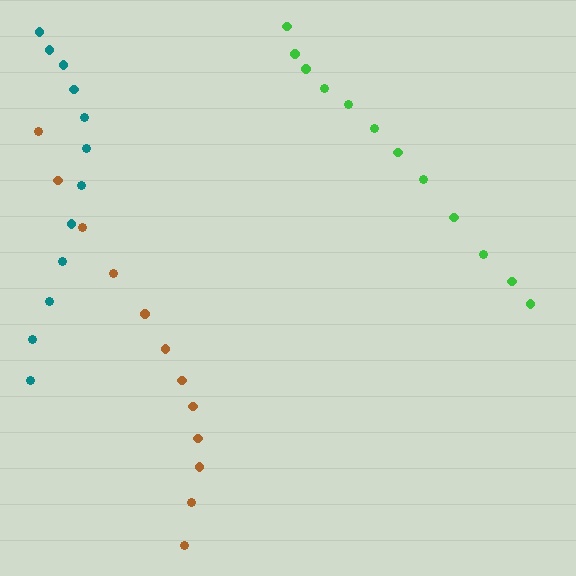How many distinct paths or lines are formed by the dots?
There are 3 distinct paths.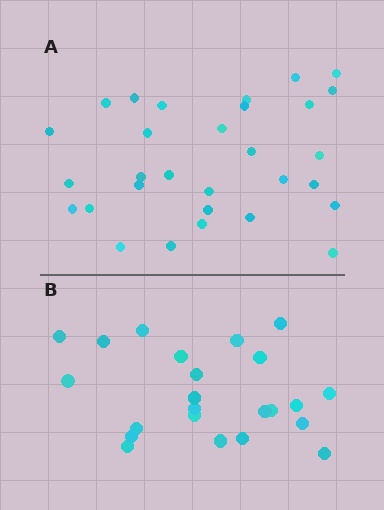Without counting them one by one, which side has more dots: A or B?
Region A (the top region) has more dots.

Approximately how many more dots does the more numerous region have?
Region A has roughly 8 or so more dots than region B.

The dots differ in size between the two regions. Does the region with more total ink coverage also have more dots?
No. Region B has more total ink coverage because its dots are larger, but region A actually contains more individual dots. Total area can be misleading — the number of items is what matters here.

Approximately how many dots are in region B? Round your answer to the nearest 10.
About 20 dots. (The exact count is 23, which rounds to 20.)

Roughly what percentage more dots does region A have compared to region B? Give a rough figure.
About 30% more.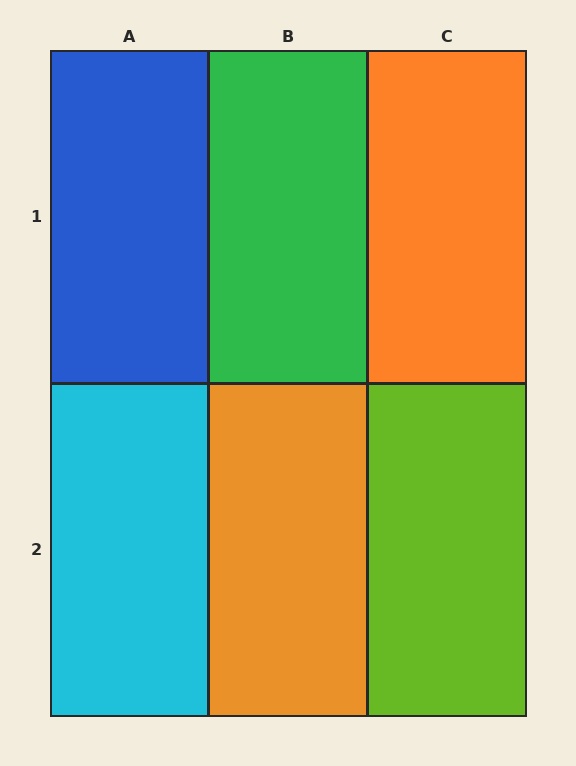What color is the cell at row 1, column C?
Orange.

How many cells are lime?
1 cell is lime.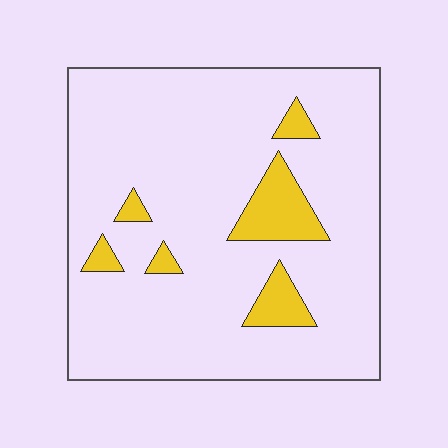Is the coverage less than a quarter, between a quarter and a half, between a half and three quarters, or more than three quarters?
Less than a quarter.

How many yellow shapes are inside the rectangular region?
6.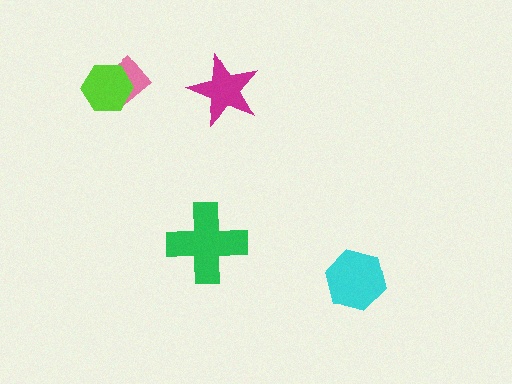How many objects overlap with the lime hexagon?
1 object overlaps with the lime hexagon.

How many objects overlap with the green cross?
0 objects overlap with the green cross.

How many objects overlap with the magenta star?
0 objects overlap with the magenta star.